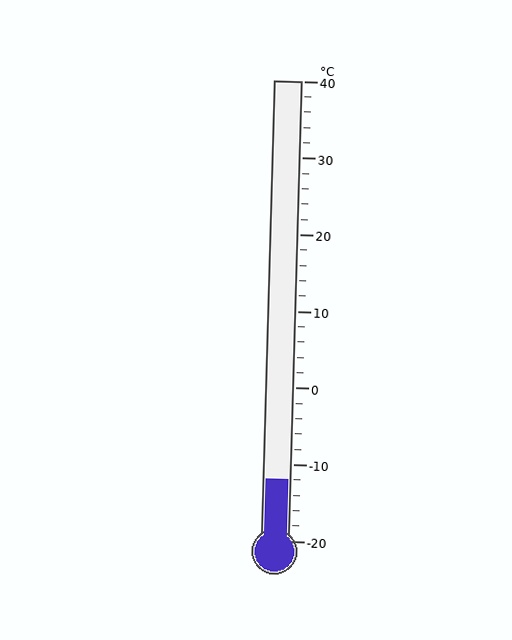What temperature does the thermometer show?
The thermometer shows approximately -12°C.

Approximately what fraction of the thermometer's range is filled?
The thermometer is filled to approximately 15% of its range.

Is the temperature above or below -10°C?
The temperature is below -10°C.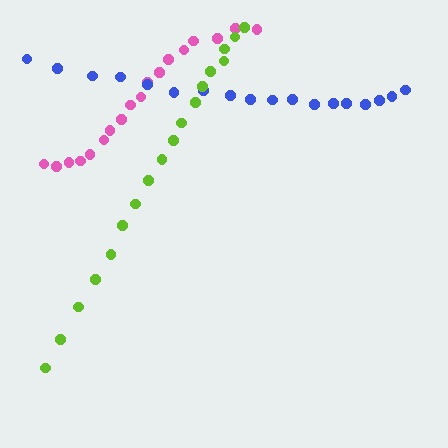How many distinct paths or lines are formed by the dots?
There are 3 distinct paths.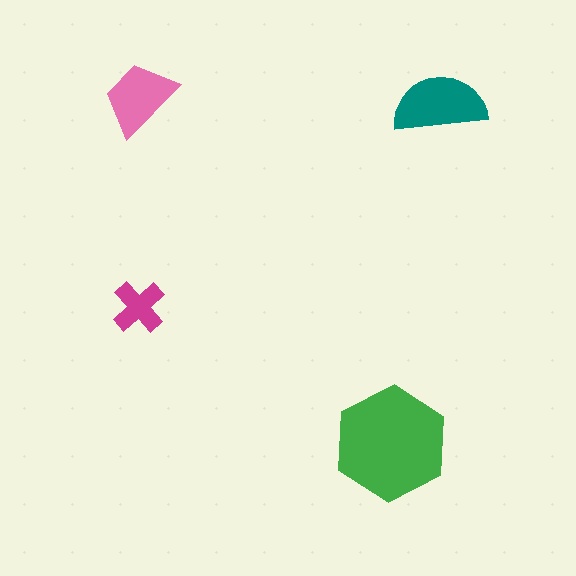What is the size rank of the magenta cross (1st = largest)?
4th.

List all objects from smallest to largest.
The magenta cross, the pink trapezoid, the teal semicircle, the green hexagon.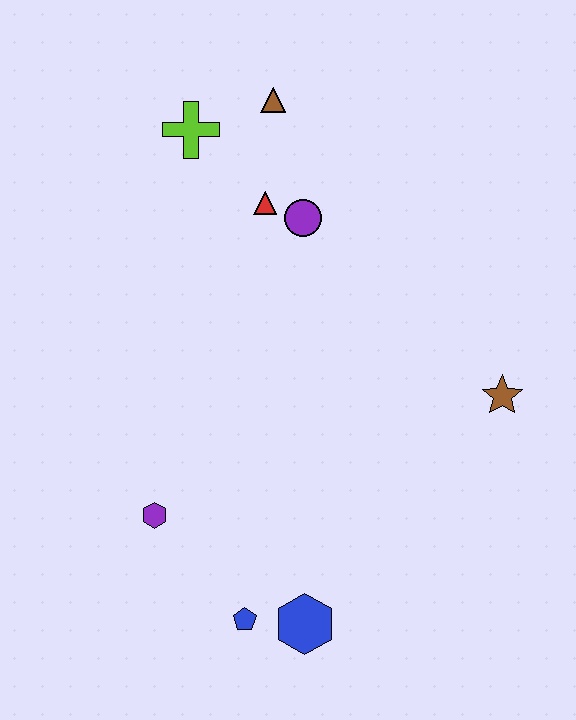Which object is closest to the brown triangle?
The lime cross is closest to the brown triangle.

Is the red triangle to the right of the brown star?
No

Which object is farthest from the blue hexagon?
The brown triangle is farthest from the blue hexagon.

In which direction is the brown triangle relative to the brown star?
The brown triangle is above the brown star.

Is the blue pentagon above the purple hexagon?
No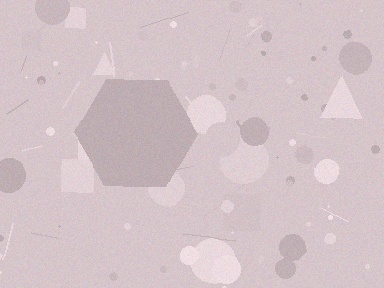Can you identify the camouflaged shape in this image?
The camouflaged shape is a hexagon.